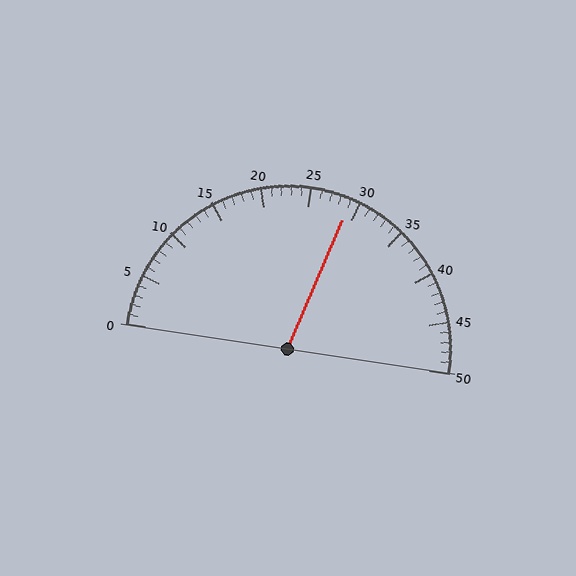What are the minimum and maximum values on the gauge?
The gauge ranges from 0 to 50.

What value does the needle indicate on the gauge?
The needle indicates approximately 29.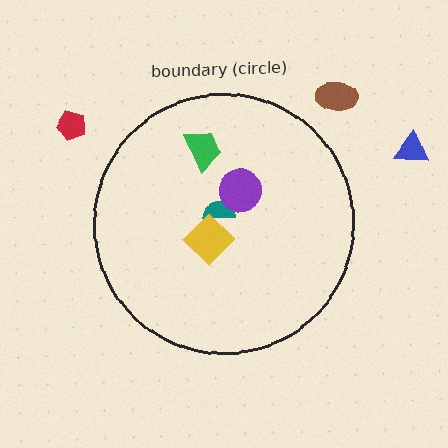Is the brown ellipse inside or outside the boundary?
Outside.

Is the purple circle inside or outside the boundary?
Inside.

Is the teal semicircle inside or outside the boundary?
Inside.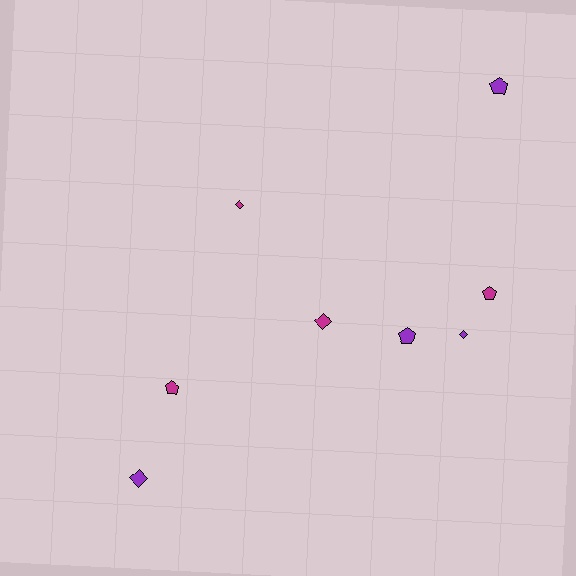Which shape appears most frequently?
Diamond, with 4 objects.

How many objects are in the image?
There are 8 objects.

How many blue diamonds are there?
There are no blue diamonds.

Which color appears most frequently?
Magenta, with 4 objects.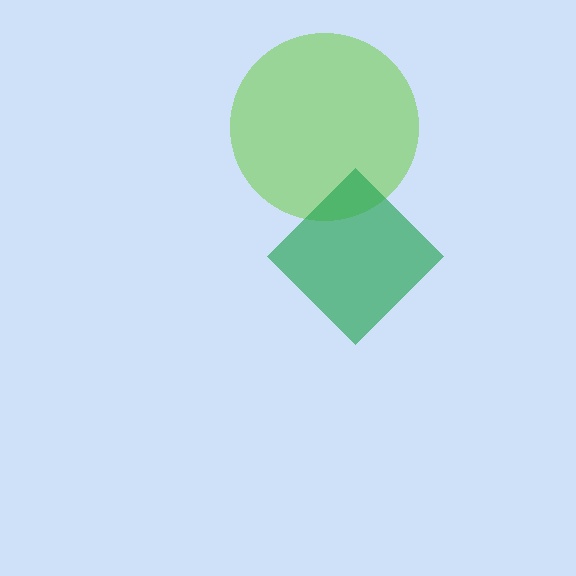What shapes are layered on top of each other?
The layered shapes are: a lime circle, a green diamond.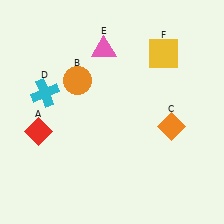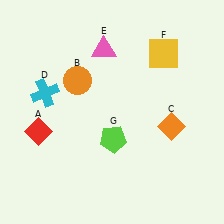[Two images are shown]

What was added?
A lime pentagon (G) was added in Image 2.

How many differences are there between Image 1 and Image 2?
There is 1 difference between the two images.